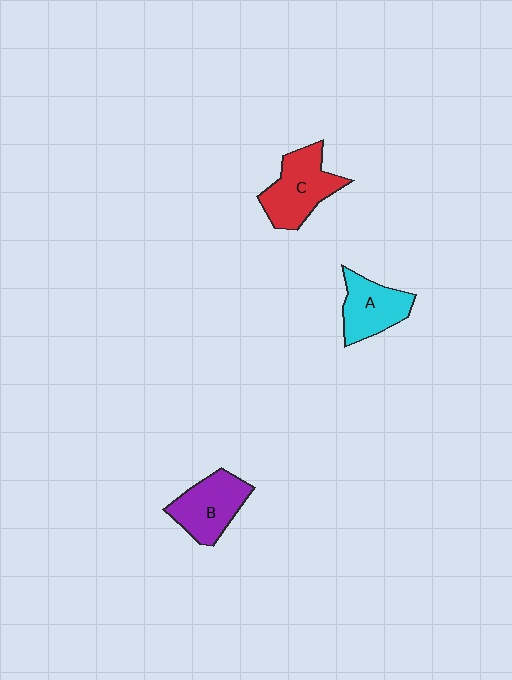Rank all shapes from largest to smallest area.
From largest to smallest: C (red), B (purple), A (cyan).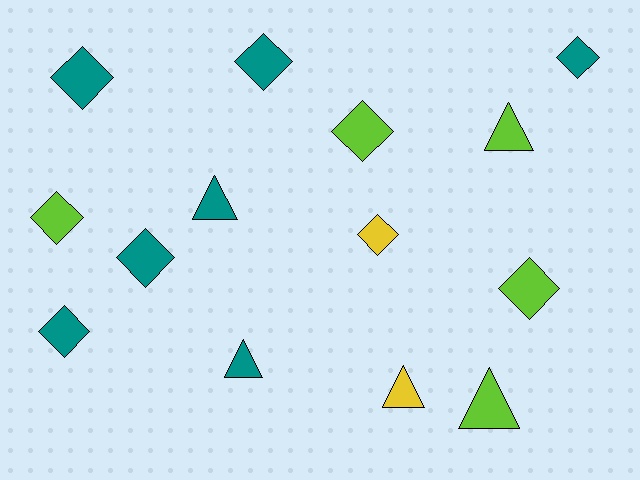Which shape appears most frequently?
Diamond, with 9 objects.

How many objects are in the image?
There are 14 objects.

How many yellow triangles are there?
There is 1 yellow triangle.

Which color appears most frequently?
Teal, with 7 objects.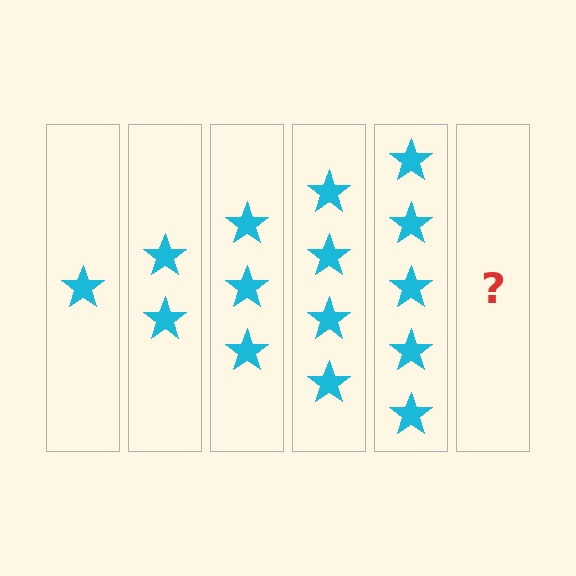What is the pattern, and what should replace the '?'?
The pattern is that each step adds one more star. The '?' should be 6 stars.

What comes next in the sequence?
The next element should be 6 stars.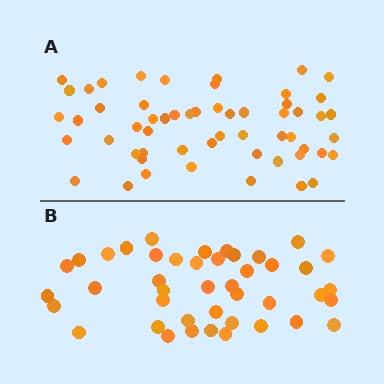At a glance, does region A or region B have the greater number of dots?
Region A (the top region) has more dots.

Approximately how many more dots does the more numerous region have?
Region A has approximately 15 more dots than region B.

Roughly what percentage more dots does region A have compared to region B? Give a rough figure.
About 30% more.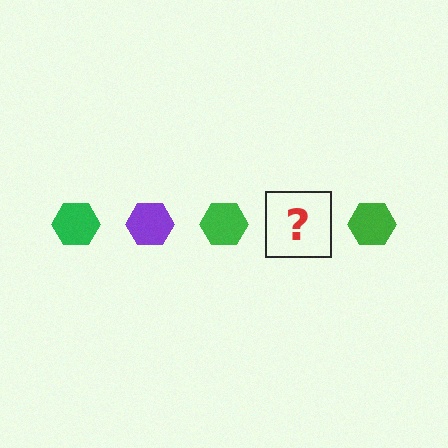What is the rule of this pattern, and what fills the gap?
The rule is that the pattern cycles through green, purple hexagons. The gap should be filled with a purple hexagon.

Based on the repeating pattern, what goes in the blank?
The blank should be a purple hexagon.